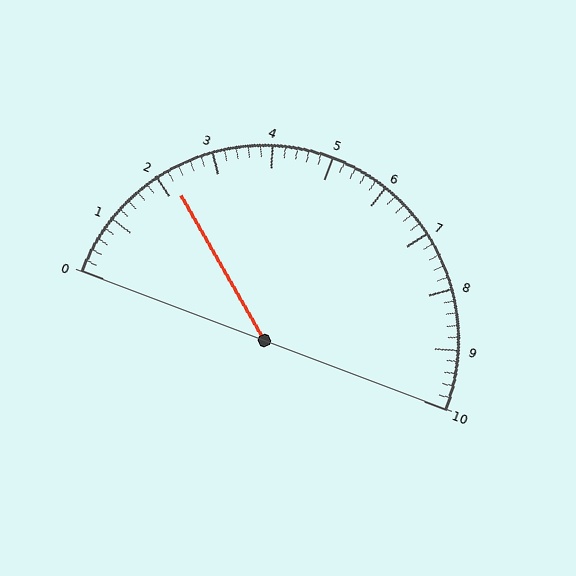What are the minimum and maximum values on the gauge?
The gauge ranges from 0 to 10.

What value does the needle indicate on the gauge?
The needle indicates approximately 2.2.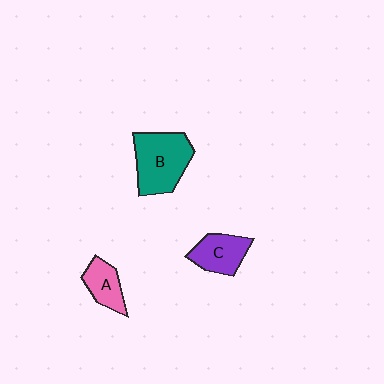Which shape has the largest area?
Shape B (teal).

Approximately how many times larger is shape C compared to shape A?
Approximately 1.2 times.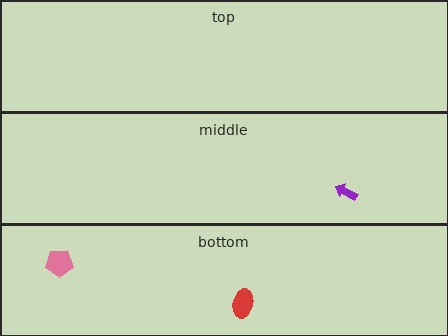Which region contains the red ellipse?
The bottom region.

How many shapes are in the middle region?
1.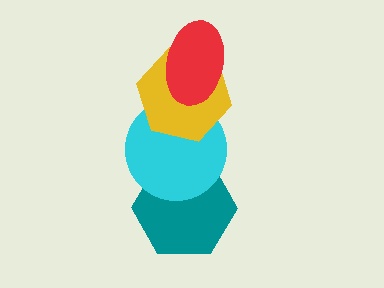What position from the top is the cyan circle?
The cyan circle is 3rd from the top.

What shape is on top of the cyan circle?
The yellow hexagon is on top of the cyan circle.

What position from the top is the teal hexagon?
The teal hexagon is 4th from the top.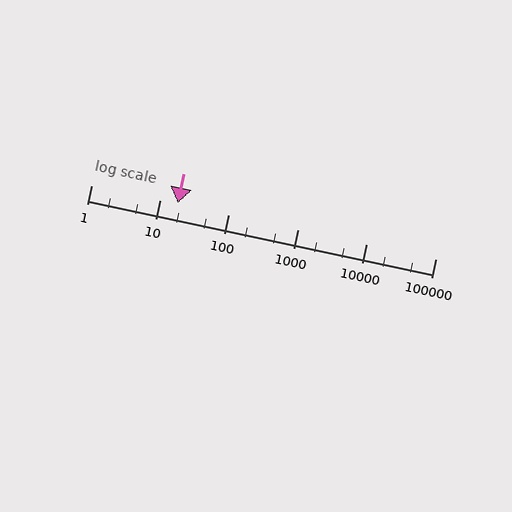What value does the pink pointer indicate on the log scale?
The pointer indicates approximately 18.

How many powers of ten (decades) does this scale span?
The scale spans 5 decades, from 1 to 100000.